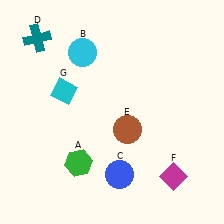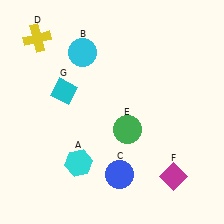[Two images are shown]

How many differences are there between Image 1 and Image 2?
There are 3 differences between the two images.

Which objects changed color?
A changed from green to cyan. D changed from teal to yellow. E changed from brown to green.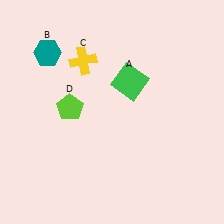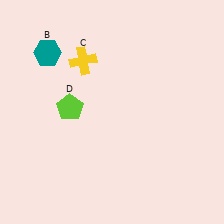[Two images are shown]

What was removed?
The green square (A) was removed in Image 2.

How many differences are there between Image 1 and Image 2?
There is 1 difference between the two images.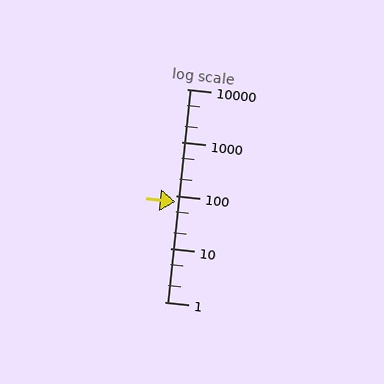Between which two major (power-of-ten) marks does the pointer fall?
The pointer is between 10 and 100.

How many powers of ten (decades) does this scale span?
The scale spans 4 decades, from 1 to 10000.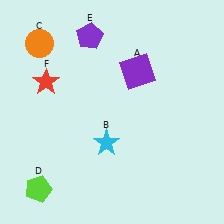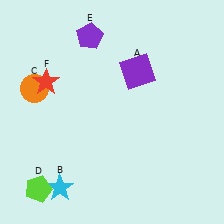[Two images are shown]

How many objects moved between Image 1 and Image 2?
2 objects moved between the two images.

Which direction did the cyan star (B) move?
The cyan star (B) moved left.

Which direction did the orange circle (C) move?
The orange circle (C) moved down.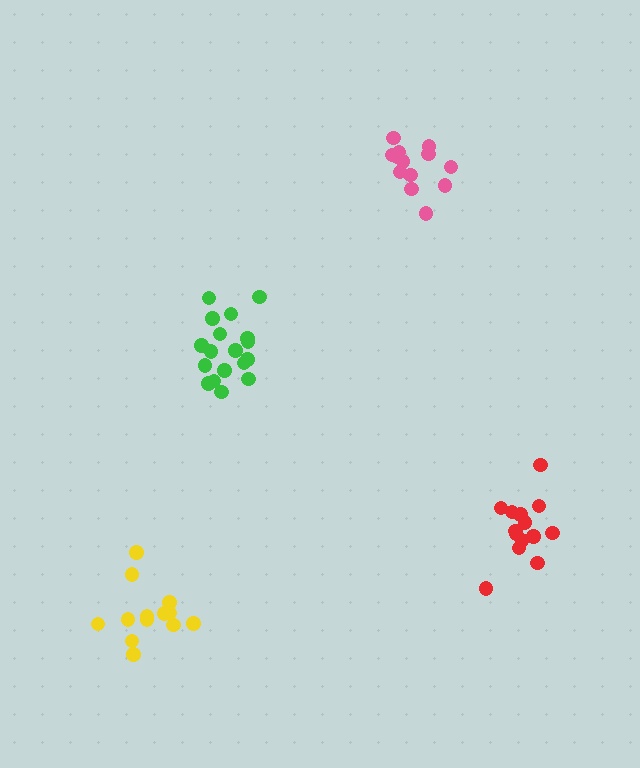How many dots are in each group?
Group 1: 14 dots, Group 2: 13 dots, Group 3: 13 dots, Group 4: 18 dots (58 total).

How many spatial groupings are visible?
There are 4 spatial groupings.